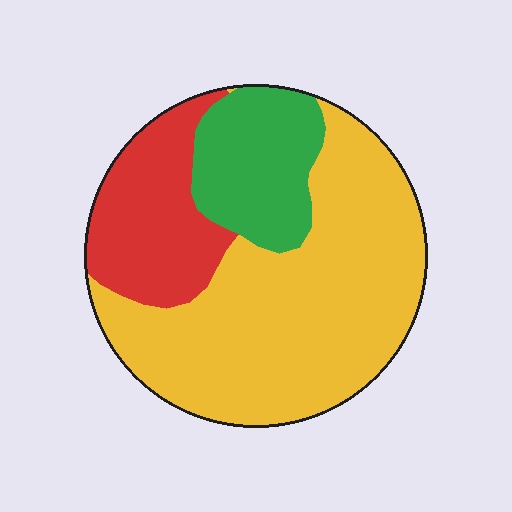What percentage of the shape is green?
Green takes up about one fifth (1/5) of the shape.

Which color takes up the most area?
Yellow, at roughly 60%.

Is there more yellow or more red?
Yellow.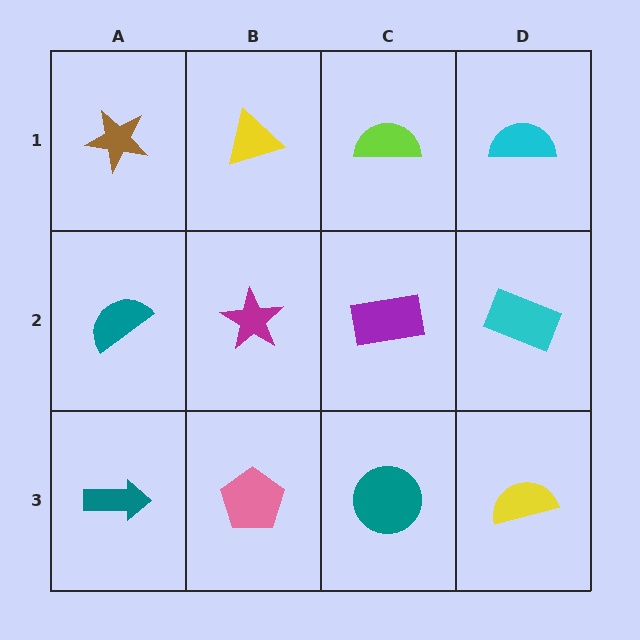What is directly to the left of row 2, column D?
A purple rectangle.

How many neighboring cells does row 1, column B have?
3.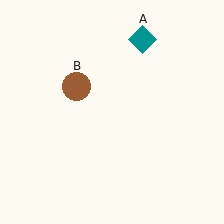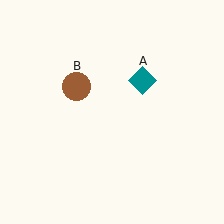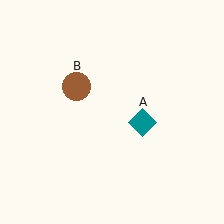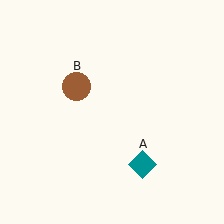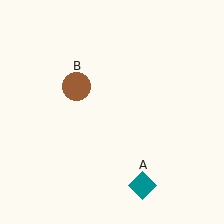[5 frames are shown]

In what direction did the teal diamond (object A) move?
The teal diamond (object A) moved down.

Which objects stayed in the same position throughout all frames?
Brown circle (object B) remained stationary.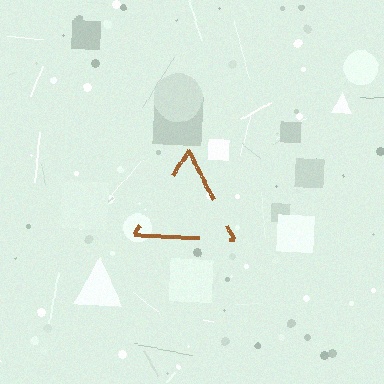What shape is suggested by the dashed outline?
The dashed outline suggests a triangle.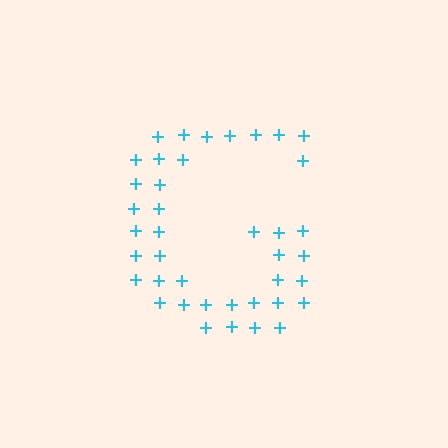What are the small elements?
The small elements are plus signs.